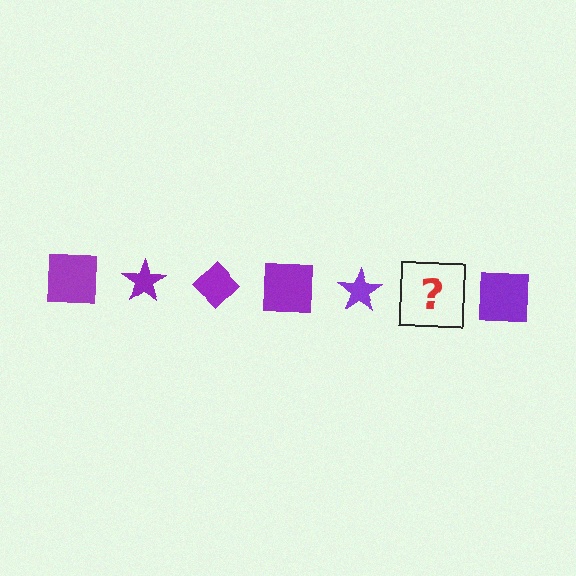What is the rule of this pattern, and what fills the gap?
The rule is that the pattern cycles through square, star, diamond shapes in purple. The gap should be filled with a purple diamond.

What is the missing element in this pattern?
The missing element is a purple diamond.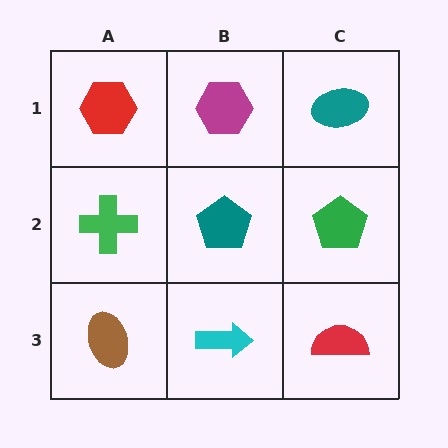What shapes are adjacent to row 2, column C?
A teal ellipse (row 1, column C), a red semicircle (row 3, column C), a teal pentagon (row 2, column B).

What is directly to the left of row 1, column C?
A magenta hexagon.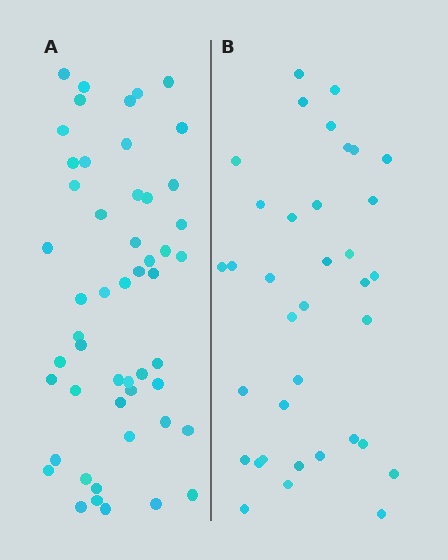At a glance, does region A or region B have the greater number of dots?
Region A (the left region) has more dots.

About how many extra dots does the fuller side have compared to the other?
Region A has approximately 15 more dots than region B.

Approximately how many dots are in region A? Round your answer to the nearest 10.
About 50 dots. (The exact count is 51, which rounds to 50.)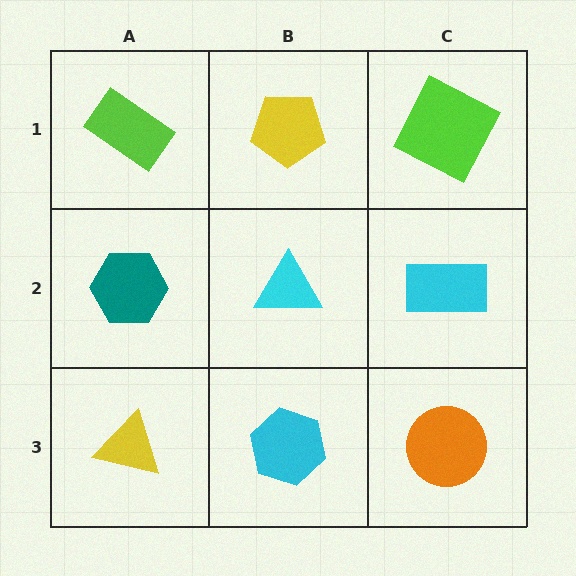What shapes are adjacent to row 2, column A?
A lime rectangle (row 1, column A), a yellow triangle (row 3, column A), a cyan triangle (row 2, column B).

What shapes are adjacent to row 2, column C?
A lime square (row 1, column C), an orange circle (row 3, column C), a cyan triangle (row 2, column B).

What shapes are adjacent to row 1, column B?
A cyan triangle (row 2, column B), a lime rectangle (row 1, column A), a lime square (row 1, column C).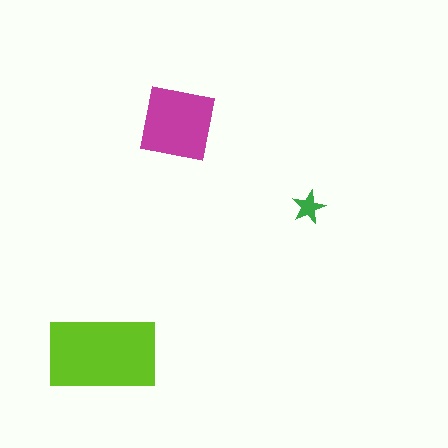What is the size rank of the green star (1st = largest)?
3rd.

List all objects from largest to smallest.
The lime rectangle, the magenta square, the green star.